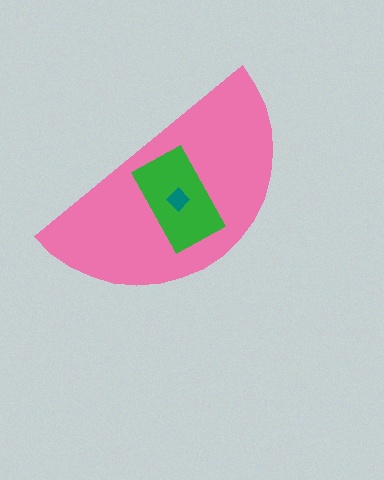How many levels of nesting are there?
3.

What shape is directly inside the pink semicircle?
The green rectangle.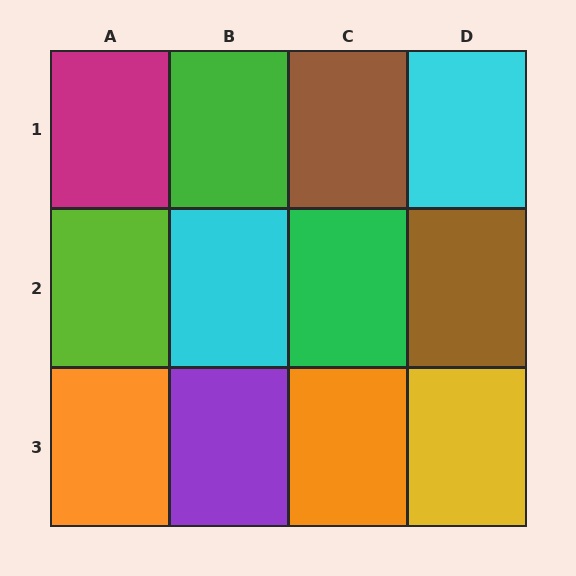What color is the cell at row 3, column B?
Purple.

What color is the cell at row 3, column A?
Orange.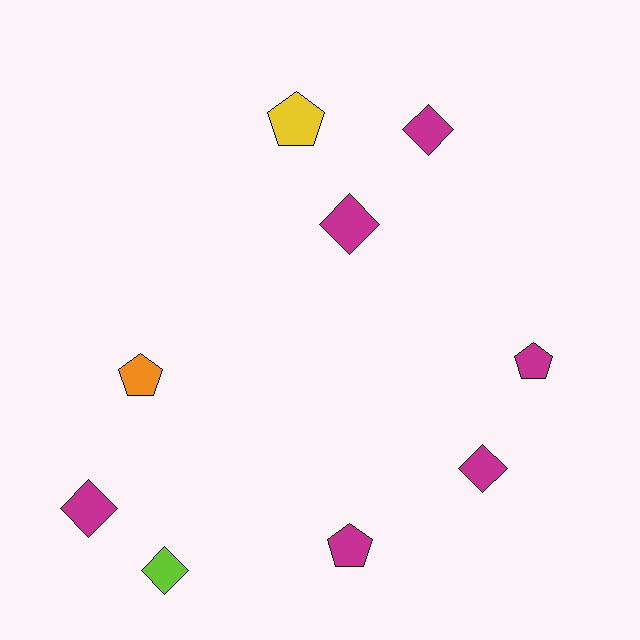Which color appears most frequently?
Magenta, with 6 objects.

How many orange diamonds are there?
There are no orange diamonds.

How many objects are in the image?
There are 9 objects.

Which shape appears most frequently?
Diamond, with 5 objects.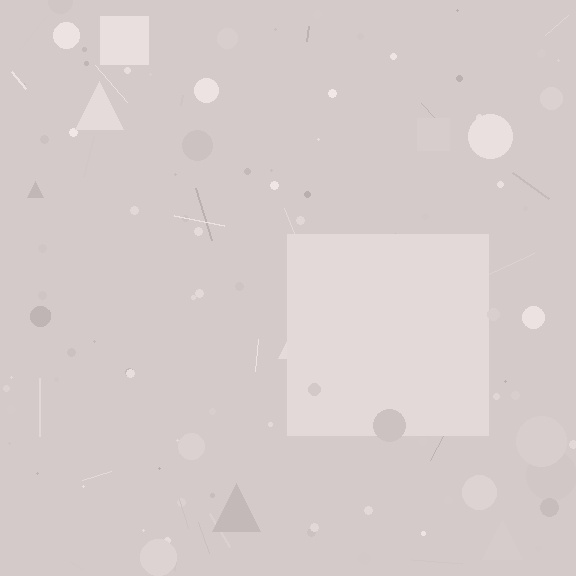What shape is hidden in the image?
A square is hidden in the image.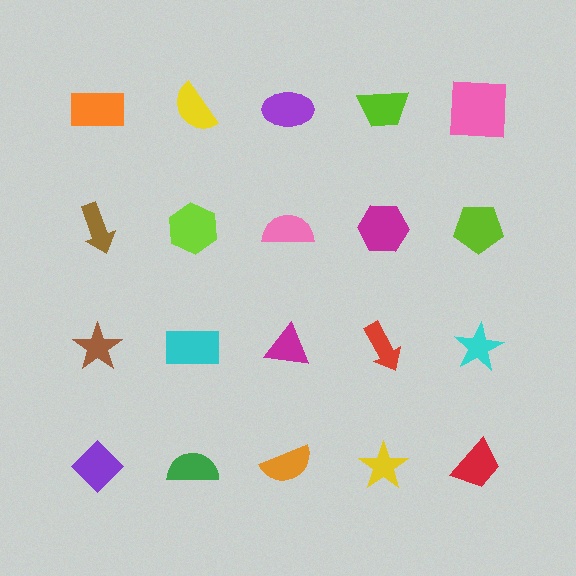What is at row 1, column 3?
A purple ellipse.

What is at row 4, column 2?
A green semicircle.